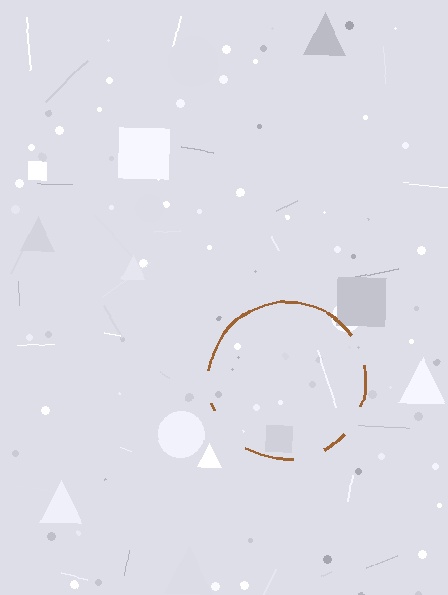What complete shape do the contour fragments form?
The contour fragments form a circle.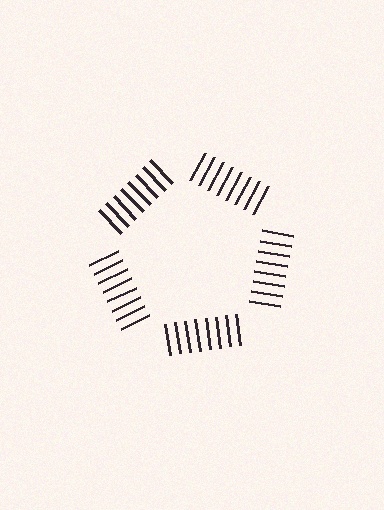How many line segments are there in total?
40 — 8 along each of the 5 edges.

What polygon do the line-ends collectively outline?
An illusory pentagon — the line segments terminate on its edges but no continuous stroke is drawn.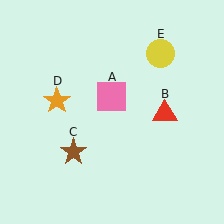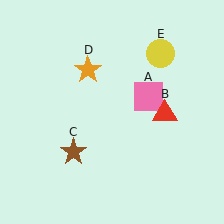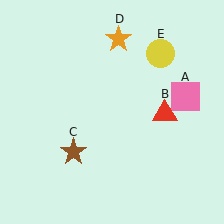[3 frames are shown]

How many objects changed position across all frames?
2 objects changed position: pink square (object A), orange star (object D).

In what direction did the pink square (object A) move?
The pink square (object A) moved right.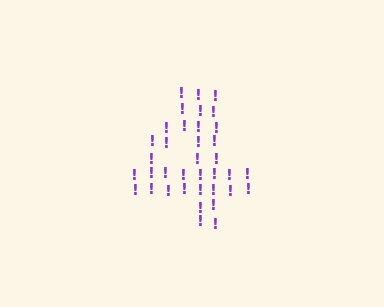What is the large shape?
The large shape is the digit 4.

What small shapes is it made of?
It is made of small exclamation marks.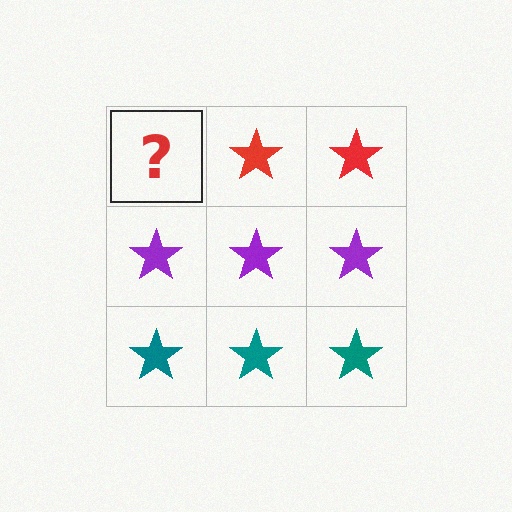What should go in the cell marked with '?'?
The missing cell should contain a red star.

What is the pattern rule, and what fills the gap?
The rule is that each row has a consistent color. The gap should be filled with a red star.